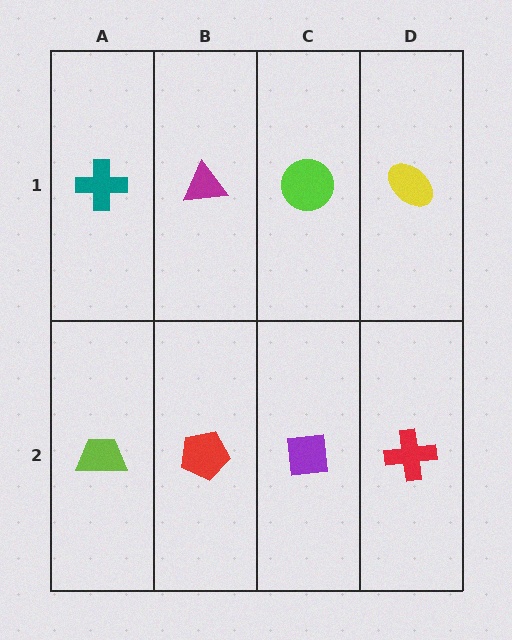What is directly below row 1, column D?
A red cross.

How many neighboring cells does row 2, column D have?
2.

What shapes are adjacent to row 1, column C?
A purple square (row 2, column C), a magenta triangle (row 1, column B), a yellow ellipse (row 1, column D).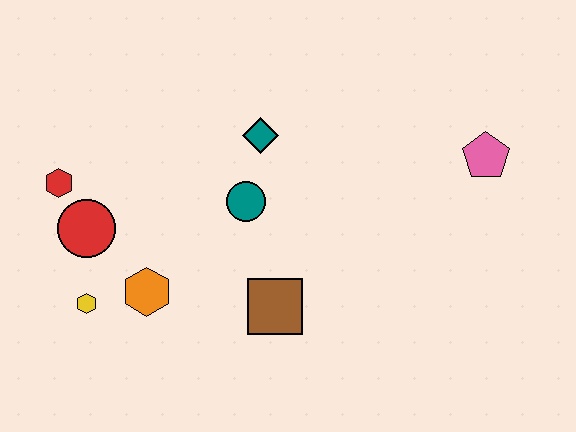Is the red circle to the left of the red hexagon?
No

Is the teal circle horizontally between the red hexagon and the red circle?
No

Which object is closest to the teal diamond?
The teal circle is closest to the teal diamond.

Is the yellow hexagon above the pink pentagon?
No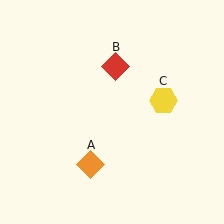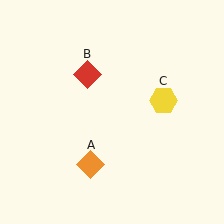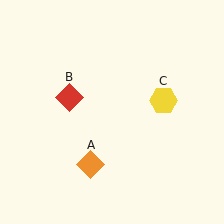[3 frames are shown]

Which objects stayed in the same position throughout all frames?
Orange diamond (object A) and yellow hexagon (object C) remained stationary.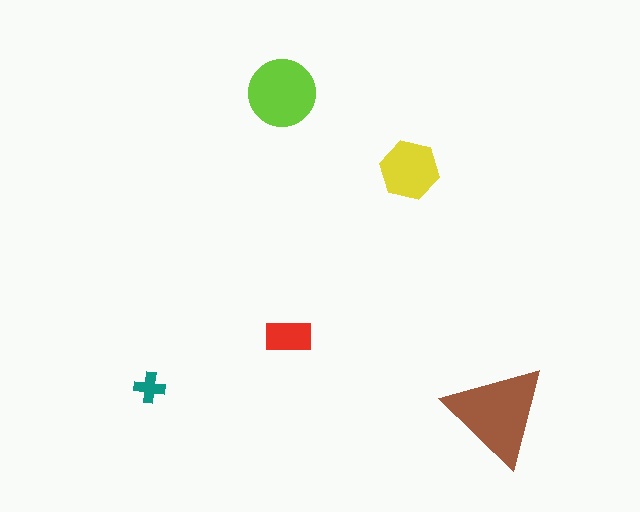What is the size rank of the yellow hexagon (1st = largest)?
3rd.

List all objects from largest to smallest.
The brown triangle, the lime circle, the yellow hexagon, the red rectangle, the teal cross.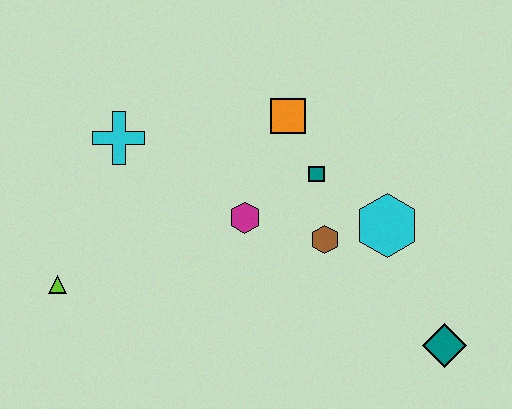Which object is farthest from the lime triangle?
The teal diamond is farthest from the lime triangle.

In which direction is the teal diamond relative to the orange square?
The teal diamond is below the orange square.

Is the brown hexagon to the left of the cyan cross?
No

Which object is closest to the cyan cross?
The magenta hexagon is closest to the cyan cross.